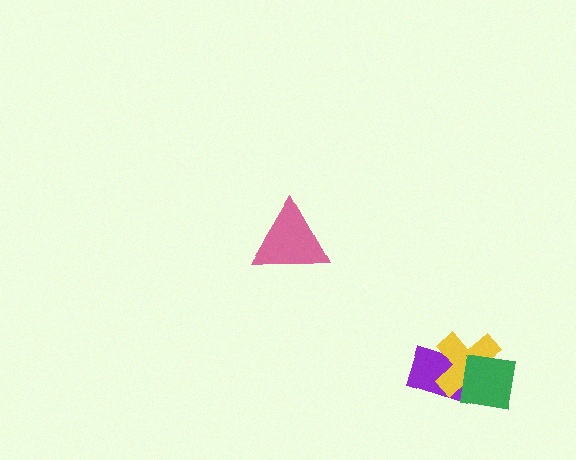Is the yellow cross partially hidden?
Yes, it is partially covered by another shape.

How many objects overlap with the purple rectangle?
2 objects overlap with the purple rectangle.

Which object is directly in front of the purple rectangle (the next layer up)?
The yellow cross is directly in front of the purple rectangle.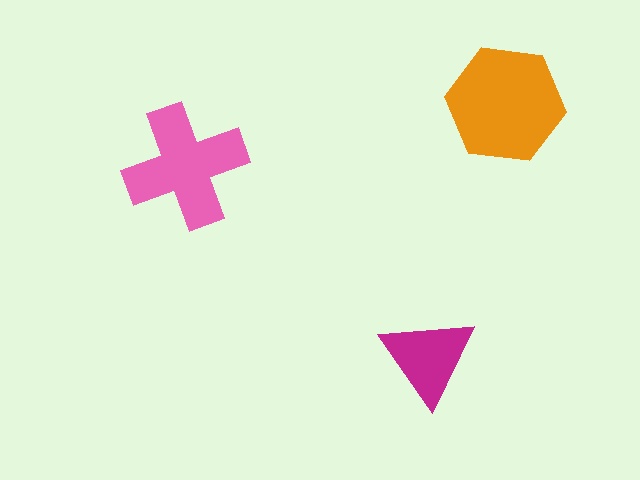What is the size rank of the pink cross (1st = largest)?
2nd.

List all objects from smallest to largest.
The magenta triangle, the pink cross, the orange hexagon.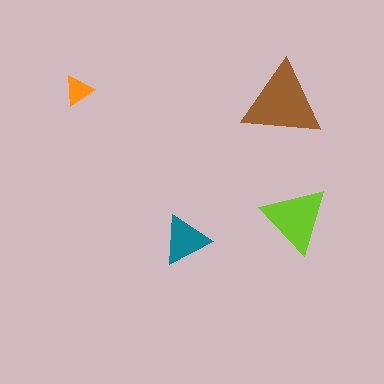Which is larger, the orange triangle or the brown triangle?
The brown one.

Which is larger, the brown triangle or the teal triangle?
The brown one.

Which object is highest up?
The orange triangle is topmost.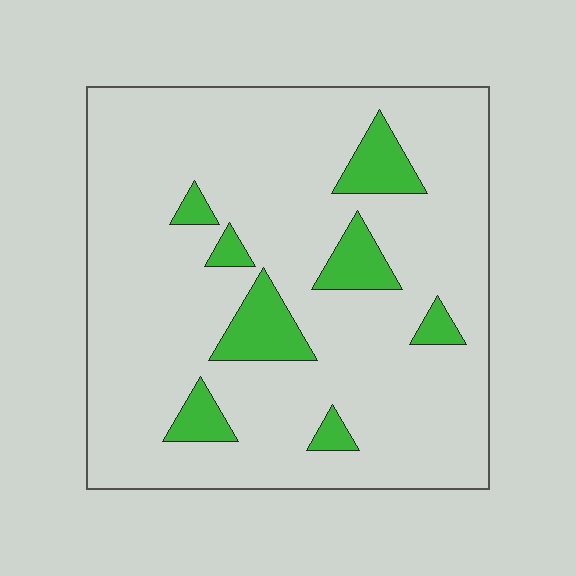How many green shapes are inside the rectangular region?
8.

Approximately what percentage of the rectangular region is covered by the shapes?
Approximately 15%.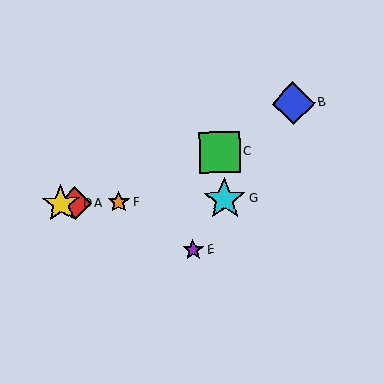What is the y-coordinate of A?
Object A is at y≈203.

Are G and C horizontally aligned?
No, G is at y≈199 and C is at y≈152.